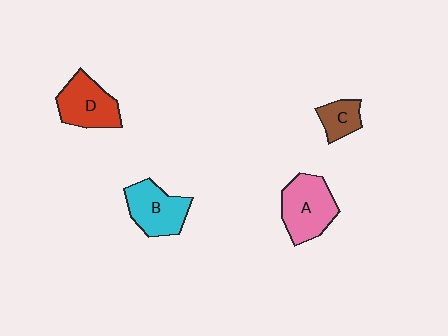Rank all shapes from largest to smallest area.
From largest to smallest: A (pink), B (cyan), D (red), C (brown).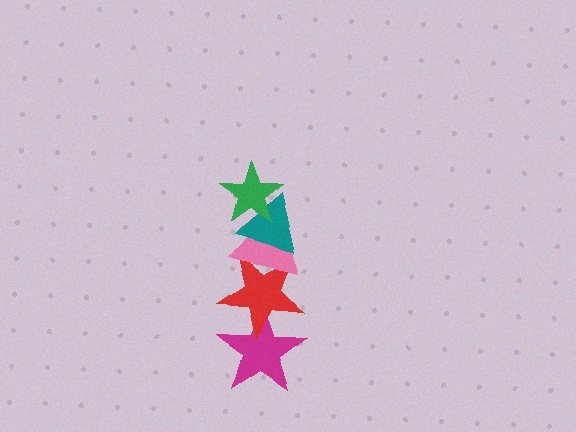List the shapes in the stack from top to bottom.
From top to bottom: the green star, the teal triangle, the pink triangle, the red star, the magenta star.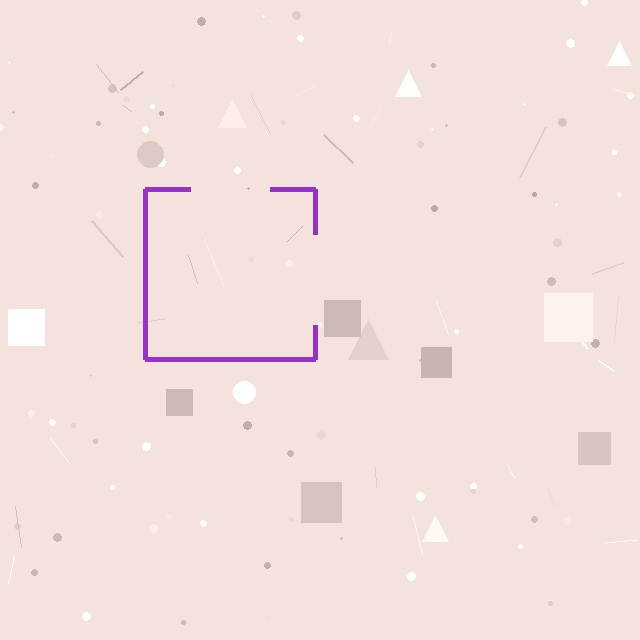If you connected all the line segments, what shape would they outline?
They would outline a square.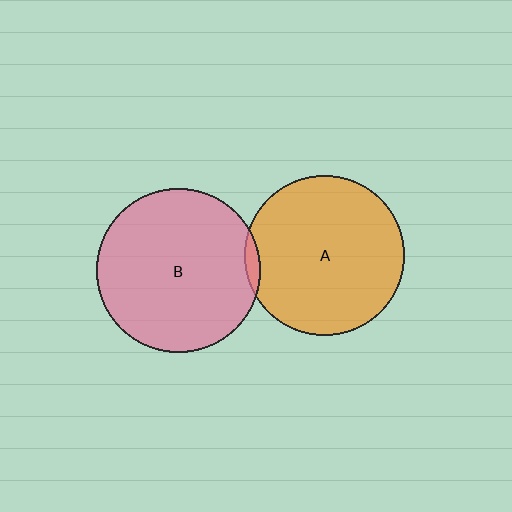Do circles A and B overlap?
Yes.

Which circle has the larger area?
Circle B (pink).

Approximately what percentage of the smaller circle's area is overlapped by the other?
Approximately 5%.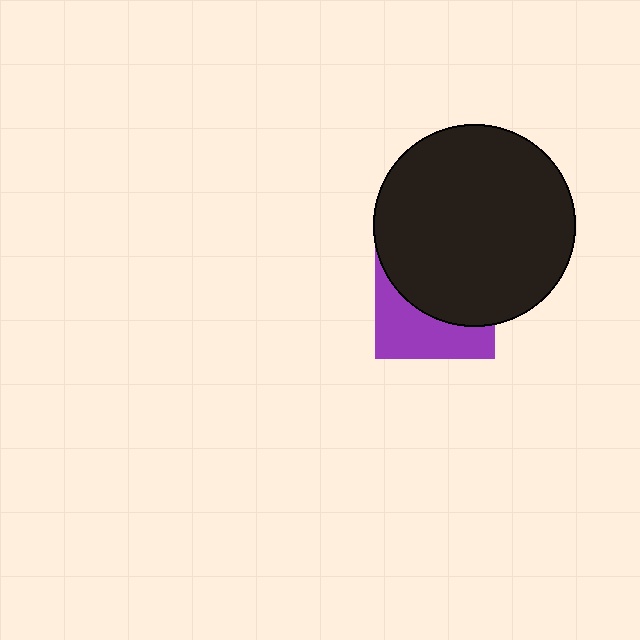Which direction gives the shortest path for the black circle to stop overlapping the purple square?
Moving up gives the shortest separation.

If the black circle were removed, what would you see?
You would see the complete purple square.